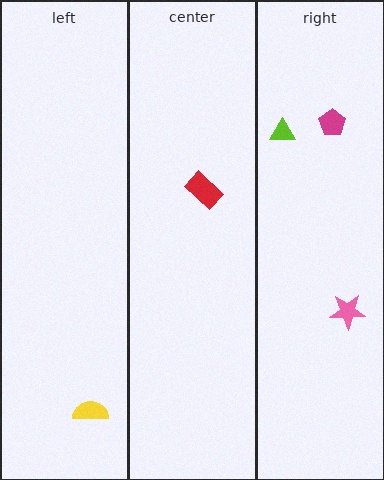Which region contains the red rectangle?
The center region.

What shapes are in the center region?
The red rectangle.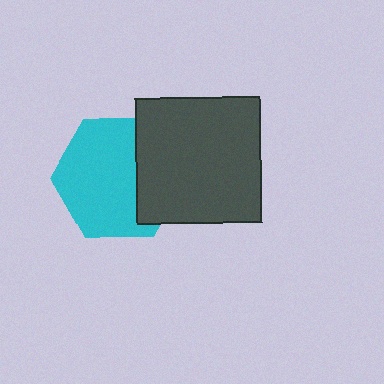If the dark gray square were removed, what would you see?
You would see the complete cyan hexagon.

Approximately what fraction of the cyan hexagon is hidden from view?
Roughly 31% of the cyan hexagon is hidden behind the dark gray square.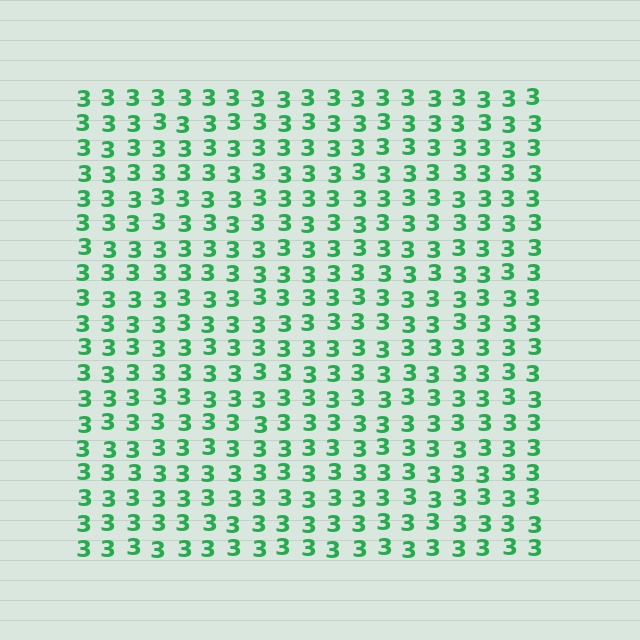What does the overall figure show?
The overall figure shows a square.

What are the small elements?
The small elements are digit 3's.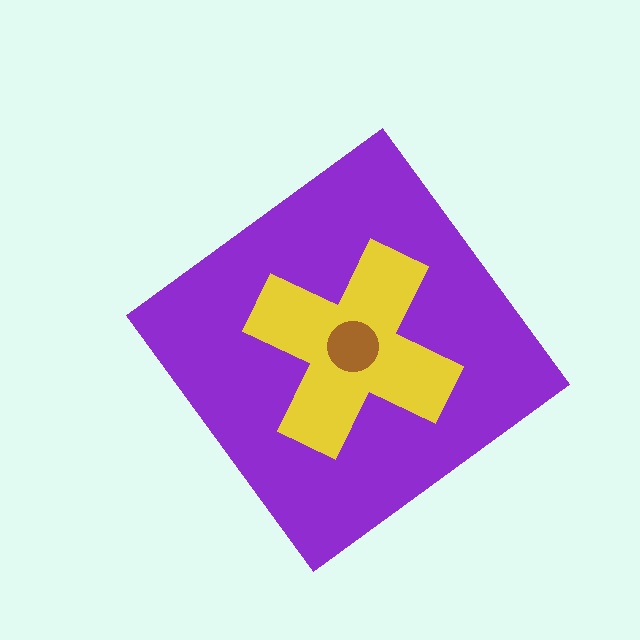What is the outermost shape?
The purple diamond.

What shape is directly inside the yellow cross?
The brown circle.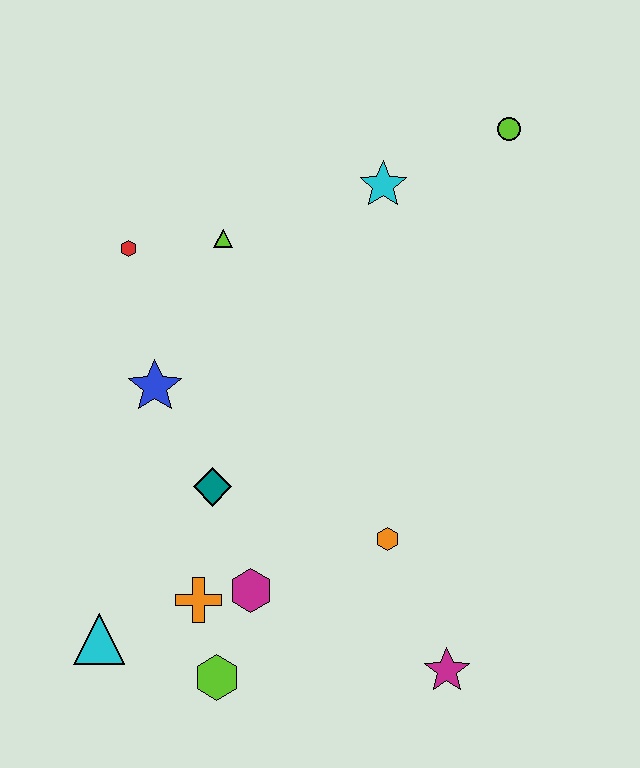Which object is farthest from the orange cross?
The lime circle is farthest from the orange cross.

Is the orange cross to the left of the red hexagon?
No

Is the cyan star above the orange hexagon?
Yes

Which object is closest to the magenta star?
The orange hexagon is closest to the magenta star.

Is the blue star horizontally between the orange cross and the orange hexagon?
No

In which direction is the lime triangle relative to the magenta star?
The lime triangle is above the magenta star.